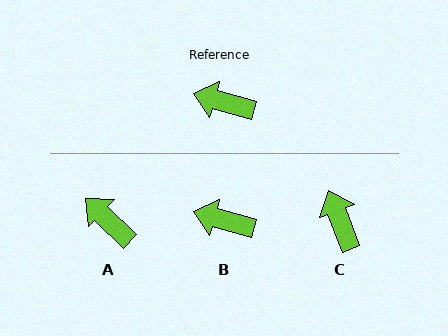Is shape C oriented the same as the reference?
No, it is off by about 53 degrees.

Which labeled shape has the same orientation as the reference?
B.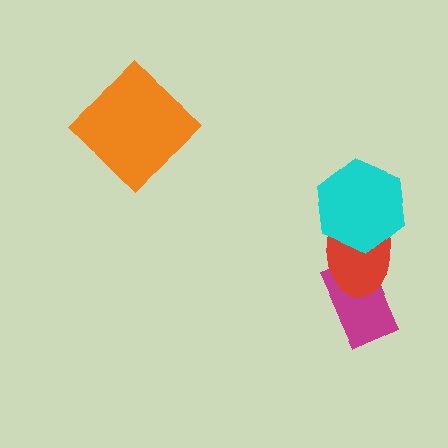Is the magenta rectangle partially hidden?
Yes, it is partially covered by another shape.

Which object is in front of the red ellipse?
The cyan hexagon is in front of the red ellipse.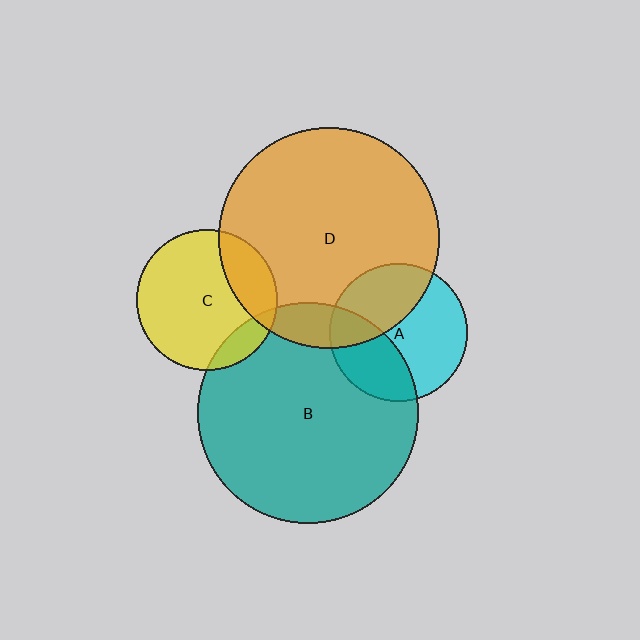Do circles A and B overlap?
Yes.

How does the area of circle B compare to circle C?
Approximately 2.4 times.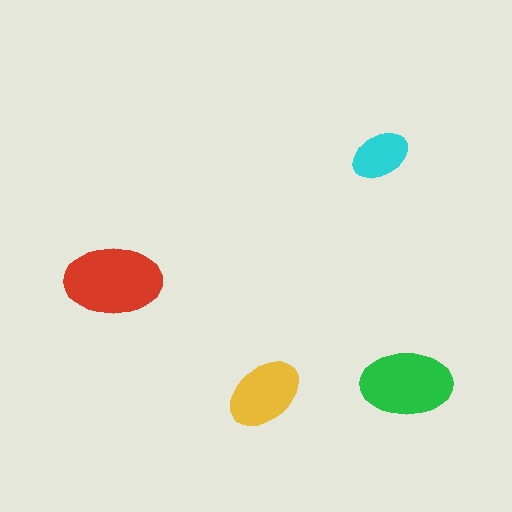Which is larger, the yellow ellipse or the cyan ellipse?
The yellow one.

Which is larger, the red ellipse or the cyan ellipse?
The red one.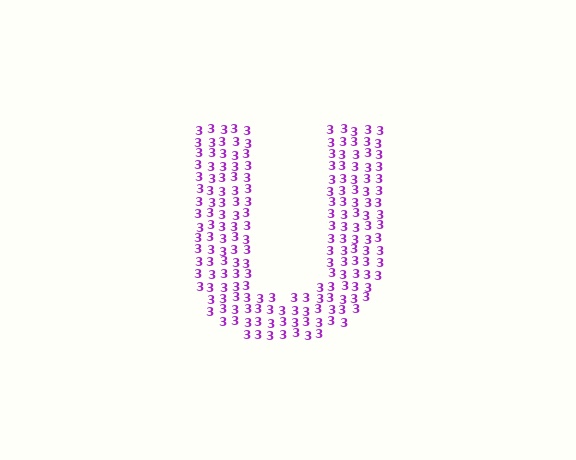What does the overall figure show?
The overall figure shows the letter U.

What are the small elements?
The small elements are digit 3's.